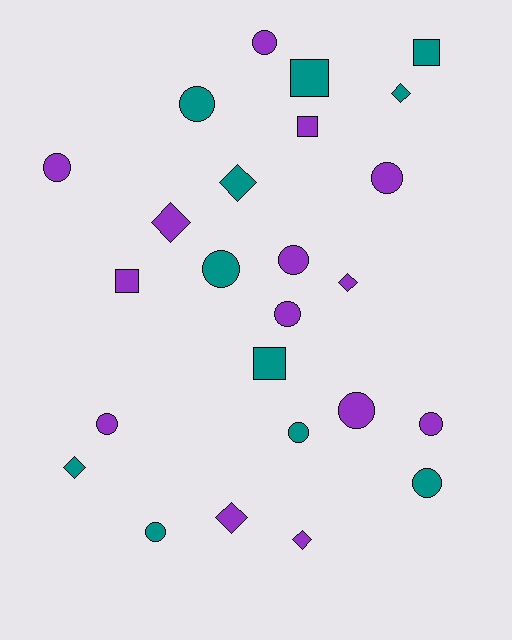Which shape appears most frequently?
Circle, with 13 objects.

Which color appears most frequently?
Purple, with 14 objects.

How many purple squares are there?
There are 2 purple squares.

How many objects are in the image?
There are 25 objects.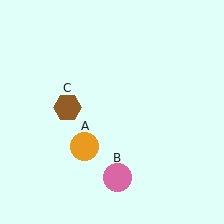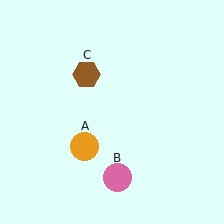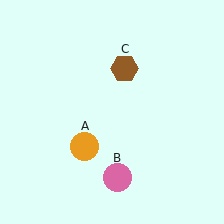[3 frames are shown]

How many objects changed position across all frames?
1 object changed position: brown hexagon (object C).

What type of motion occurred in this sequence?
The brown hexagon (object C) rotated clockwise around the center of the scene.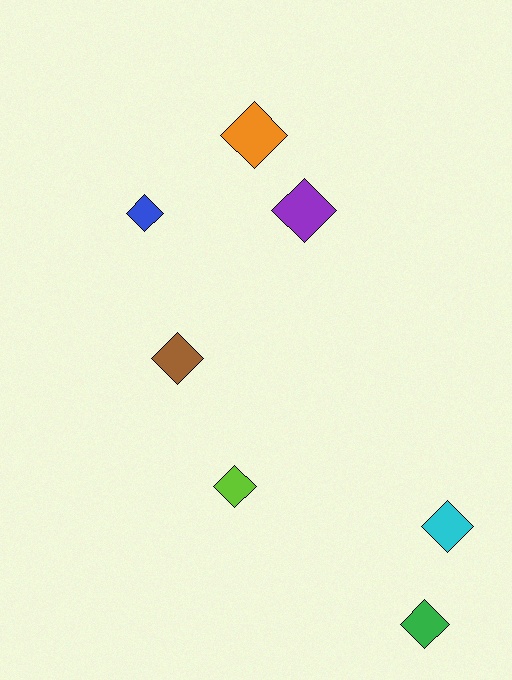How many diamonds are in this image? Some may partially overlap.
There are 7 diamonds.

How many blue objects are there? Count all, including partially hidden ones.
There is 1 blue object.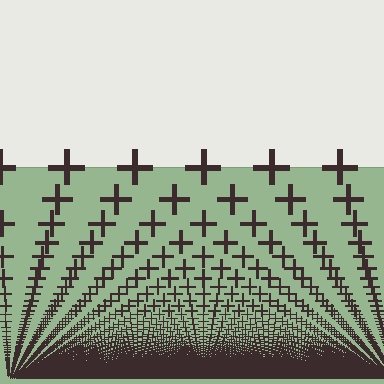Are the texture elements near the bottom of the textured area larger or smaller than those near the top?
Smaller. The gradient is inverted — elements near the bottom are smaller and denser.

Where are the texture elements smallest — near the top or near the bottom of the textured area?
Near the bottom.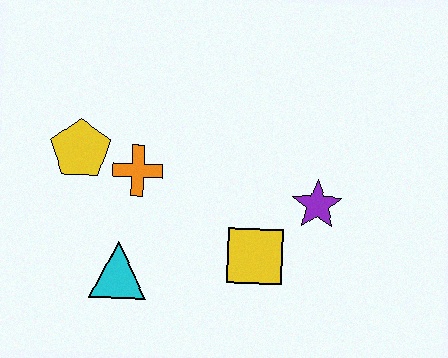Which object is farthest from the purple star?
The yellow pentagon is farthest from the purple star.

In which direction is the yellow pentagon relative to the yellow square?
The yellow pentagon is to the left of the yellow square.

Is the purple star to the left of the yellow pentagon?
No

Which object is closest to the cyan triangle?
The orange cross is closest to the cyan triangle.